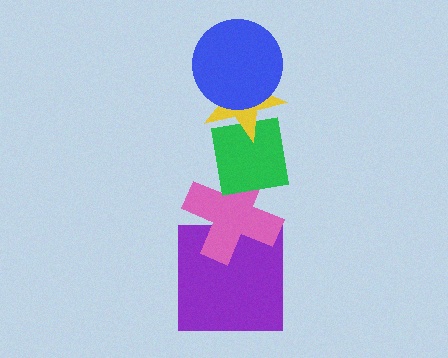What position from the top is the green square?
The green square is 3rd from the top.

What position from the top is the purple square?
The purple square is 5th from the top.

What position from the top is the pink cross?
The pink cross is 4th from the top.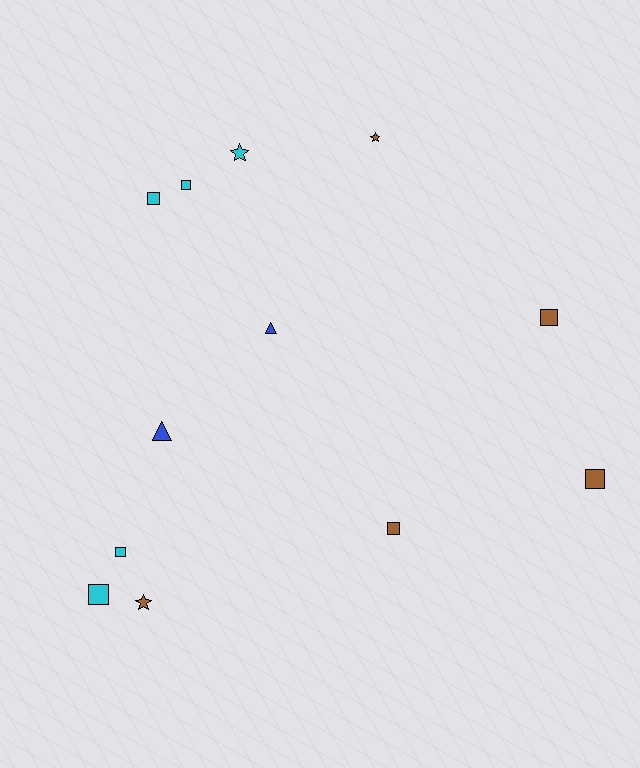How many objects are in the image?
There are 12 objects.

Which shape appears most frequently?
Square, with 7 objects.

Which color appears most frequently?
Brown, with 5 objects.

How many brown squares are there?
There are 3 brown squares.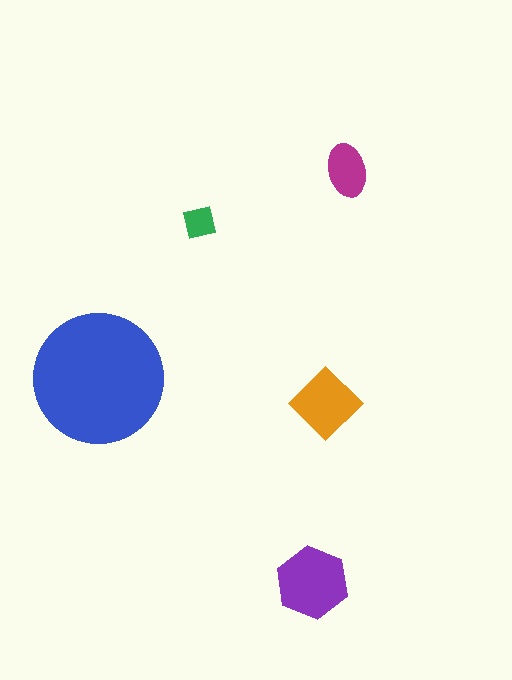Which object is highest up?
The magenta ellipse is topmost.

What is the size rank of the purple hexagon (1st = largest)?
2nd.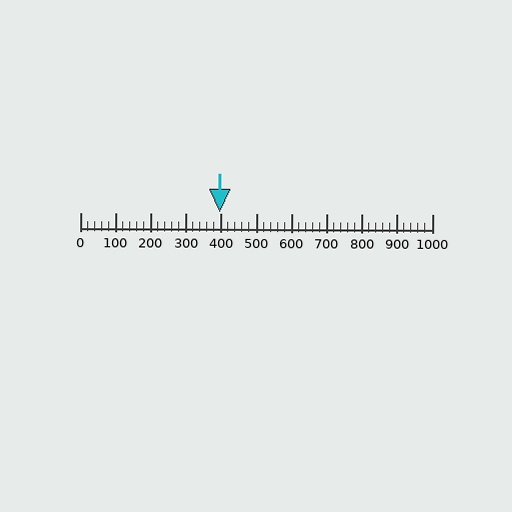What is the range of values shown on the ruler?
The ruler shows values from 0 to 1000.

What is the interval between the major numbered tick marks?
The major tick marks are spaced 100 units apart.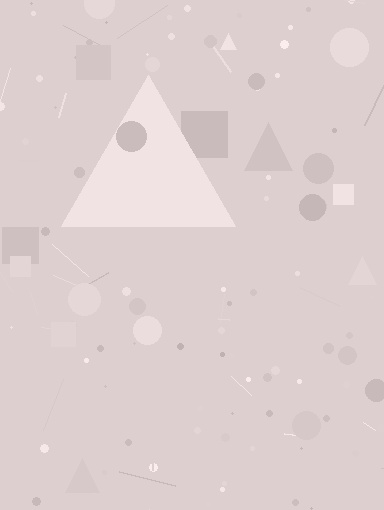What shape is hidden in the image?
A triangle is hidden in the image.